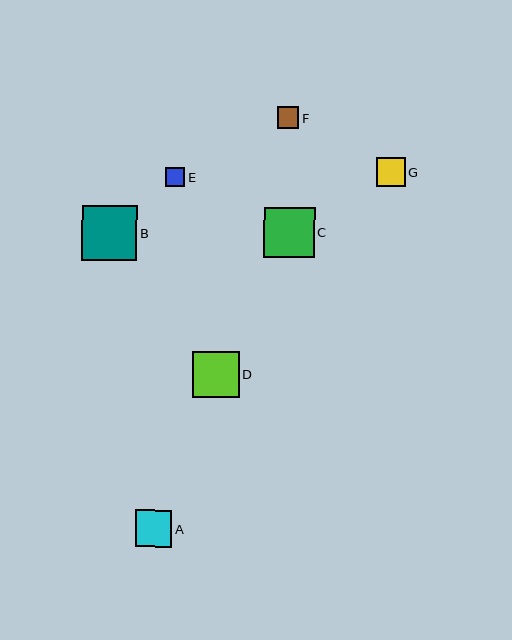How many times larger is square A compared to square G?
Square A is approximately 1.3 times the size of square G.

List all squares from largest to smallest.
From largest to smallest: B, C, D, A, G, F, E.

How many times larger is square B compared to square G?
Square B is approximately 1.9 times the size of square G.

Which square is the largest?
Square B is the largest with a size of approximately 55 pixels.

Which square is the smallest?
Square E is the smallest with a size of approximately 19 pixels.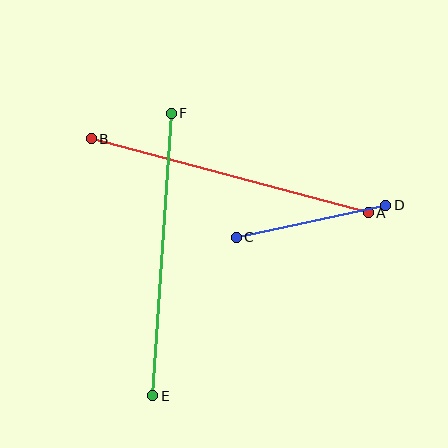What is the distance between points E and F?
The distance is approximately 283 pixels.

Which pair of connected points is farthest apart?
Points A and B are farthest apart.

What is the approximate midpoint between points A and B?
The midpoint is at approximately (230, 176) pixels.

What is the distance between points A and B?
The distance is approximately 286 pixels.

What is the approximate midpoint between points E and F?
The midpoint is at approximately (162, 254) pixels.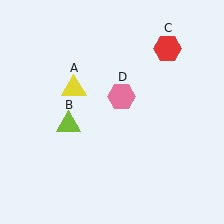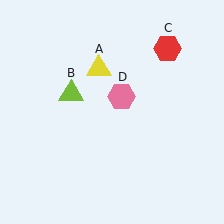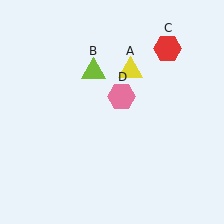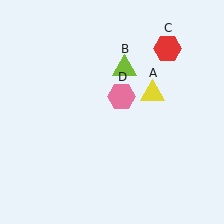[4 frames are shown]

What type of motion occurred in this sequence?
The yellow triangle (object A), lime triangle (object B) rotated clockwise around the center of the scene.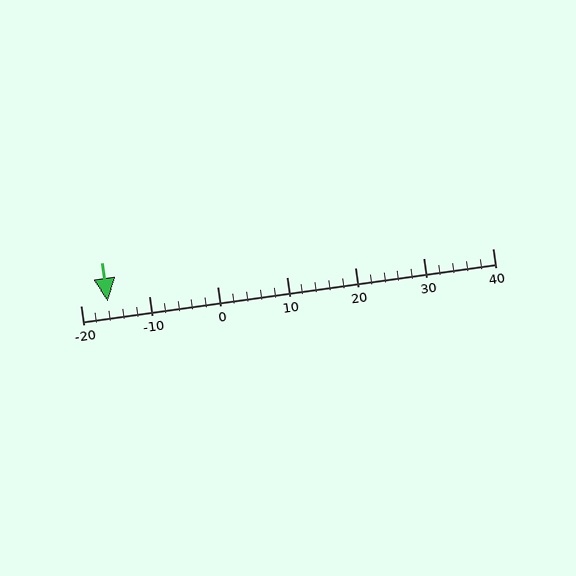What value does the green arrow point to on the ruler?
The green arrow points to approximately -16.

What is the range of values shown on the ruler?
The ruler shows values from -20 to 40.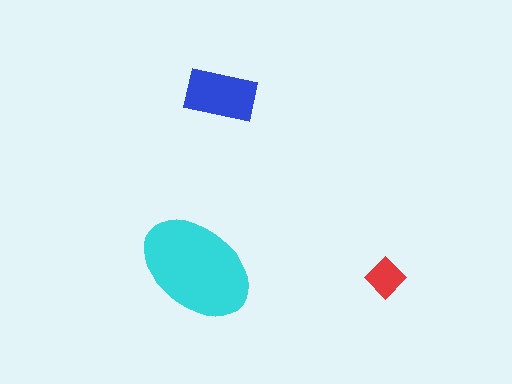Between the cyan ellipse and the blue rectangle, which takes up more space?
The cyan ellipse.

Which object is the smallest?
The red diamond.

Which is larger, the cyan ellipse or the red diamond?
The cyan ellipse.